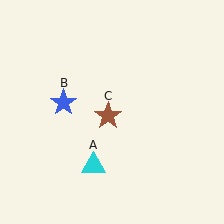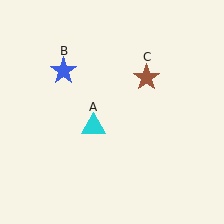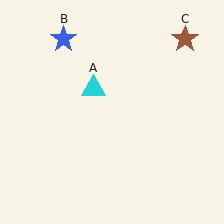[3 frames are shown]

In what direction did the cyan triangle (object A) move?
The cyan triangle (object A) moved up.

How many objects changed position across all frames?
3 objects changed position: cyan triangle (object A), blue star (object B), brown star (object C).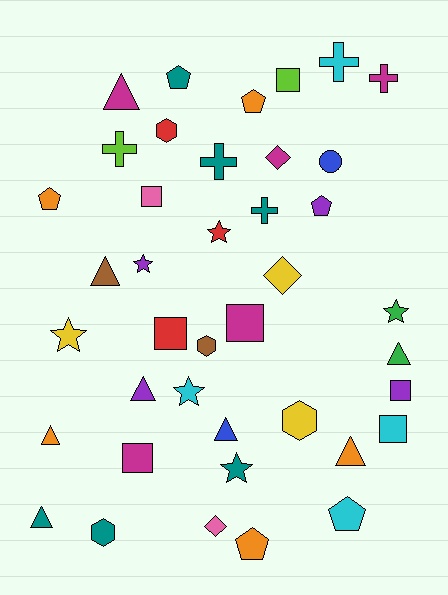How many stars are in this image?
There are 6 stars.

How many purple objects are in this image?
There are 4 purple objects.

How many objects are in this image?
There are 40 objects.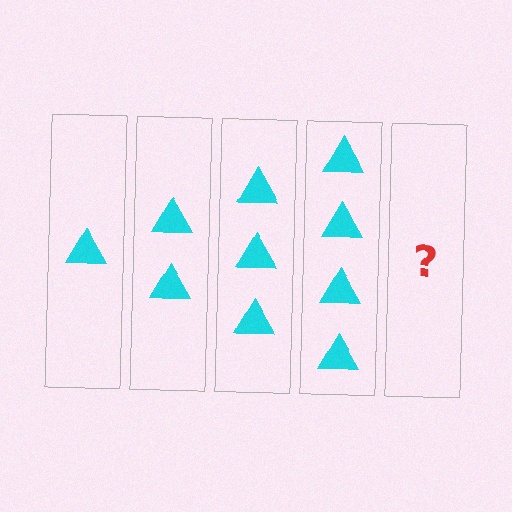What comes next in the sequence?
The next element should be 5 triangles.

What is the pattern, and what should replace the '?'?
The pattern is that each step adds one more triangle. The '?' should be 5 triangles.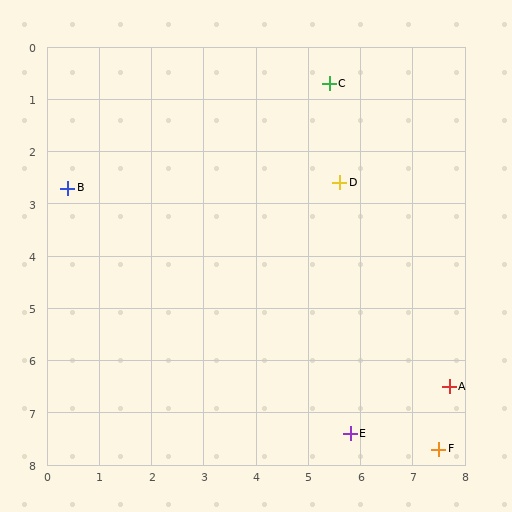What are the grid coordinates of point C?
Point C is at approximately (5.4, 0.7).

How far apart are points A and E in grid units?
Points A and E are about 2.1 grid units apart.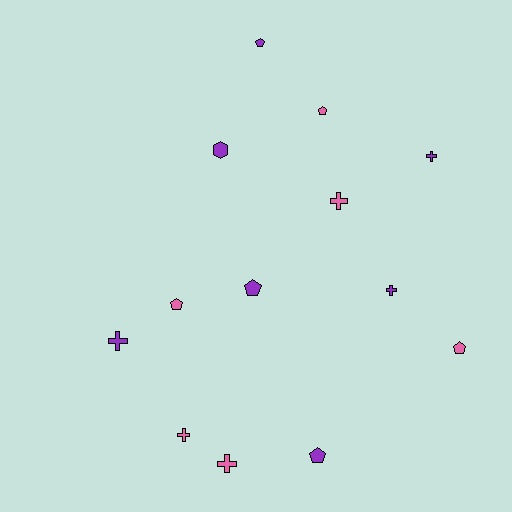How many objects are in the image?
There are 13 objects.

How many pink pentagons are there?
There are 3 pink pentagons.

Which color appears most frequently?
Purple, with 7 objects.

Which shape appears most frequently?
Cross, with 6 objects.